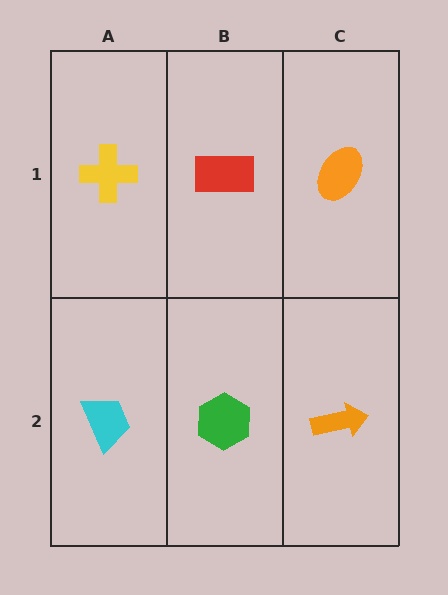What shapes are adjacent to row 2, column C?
An orange ellipse (row 1, column C), a green hexagon (row 2, column B).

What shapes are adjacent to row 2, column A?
A yellow cross (row 1, column A), a green hexagon (row 2, column B).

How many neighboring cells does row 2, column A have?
2.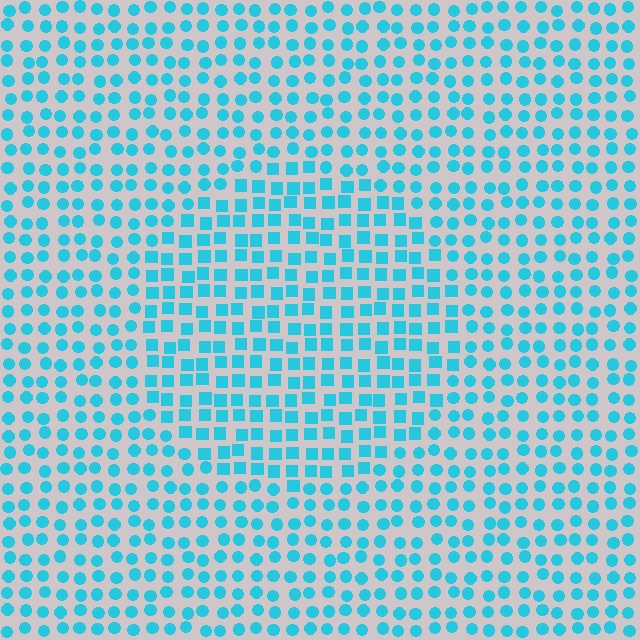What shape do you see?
I see a circle.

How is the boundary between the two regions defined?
The boundary is defined by a change in element shape: squares inside vs. circles outside. All elements share the same color and spacing.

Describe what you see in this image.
The image is filled with small cyan elements arranged in a uniform grid. A circle-shaped region contains squares, while the surrounding area contains circles. The boundary is defined purely by the change in element shape.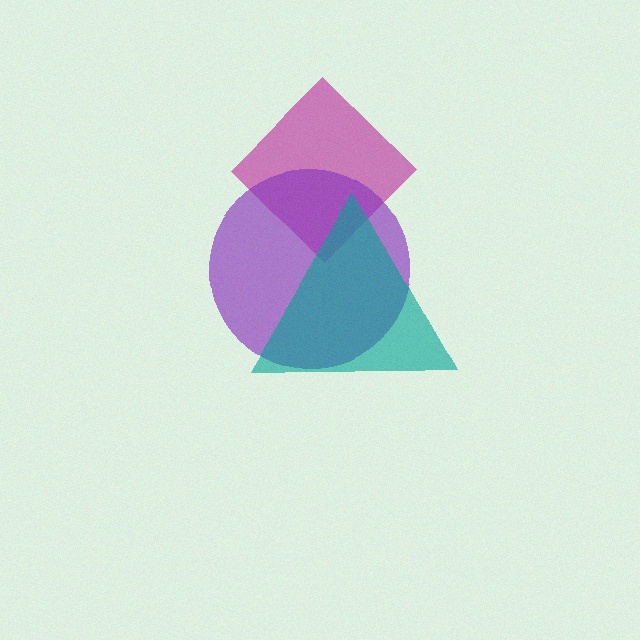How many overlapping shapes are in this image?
There are 3 overlapping shapes in the image.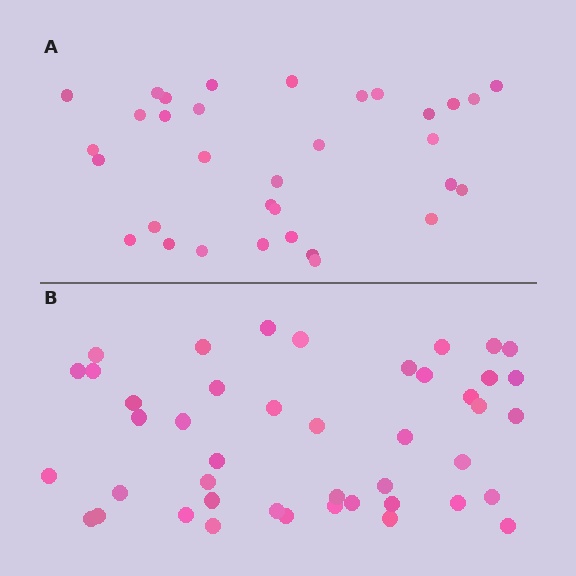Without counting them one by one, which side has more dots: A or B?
Region B (the bottom region) has more dots.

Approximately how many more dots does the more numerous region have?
Region B has roughly 12 or so more dots than region A.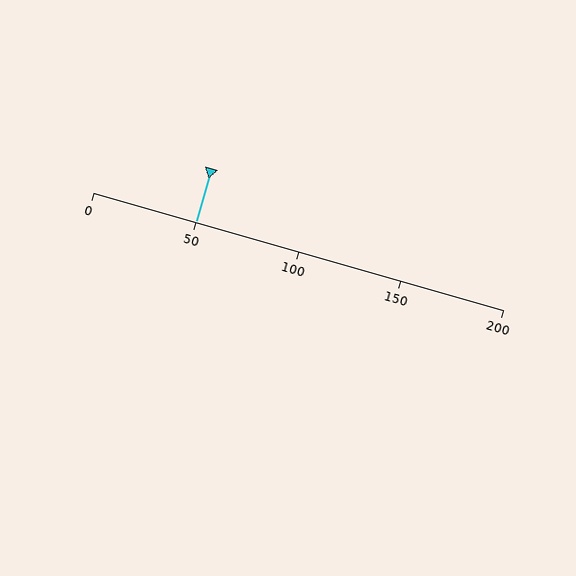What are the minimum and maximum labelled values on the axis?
The axis runs from 0 to 200.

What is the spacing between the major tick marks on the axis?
The major ticks are spaced 50 apart.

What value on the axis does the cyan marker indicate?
The marker indicates approximately 50.